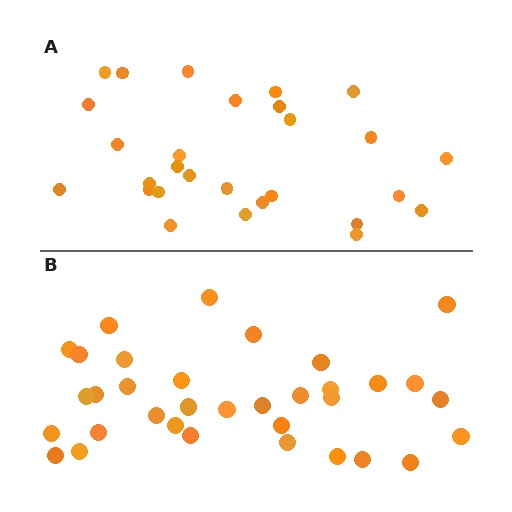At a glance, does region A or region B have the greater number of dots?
Region B (the bottom region) has more dots.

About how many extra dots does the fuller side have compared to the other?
Region B has about 6 more dots than region A.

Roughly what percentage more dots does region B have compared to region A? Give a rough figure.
About 20% more.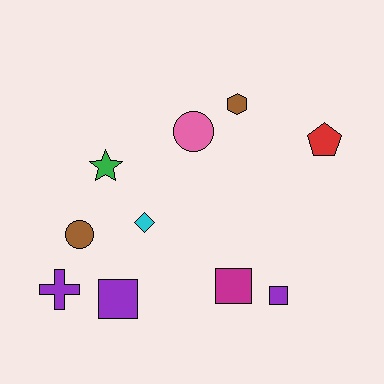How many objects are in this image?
There are 10 objects.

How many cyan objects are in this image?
There is 1 cyan object.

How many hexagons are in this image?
There is 1 hexagon.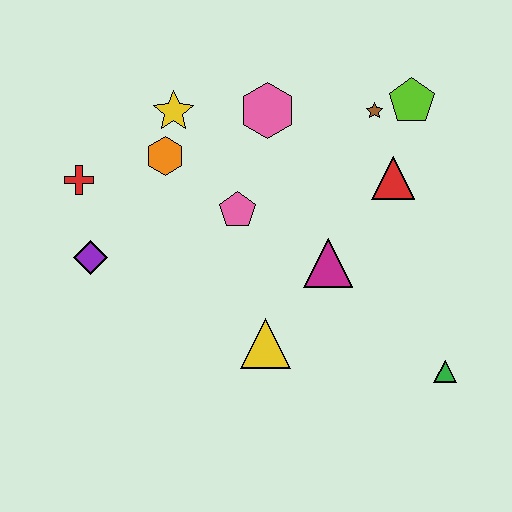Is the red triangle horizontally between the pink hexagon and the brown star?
No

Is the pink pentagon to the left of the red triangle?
Yes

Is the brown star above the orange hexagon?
Yes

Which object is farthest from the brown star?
The purple diamond is farthest from the brown star.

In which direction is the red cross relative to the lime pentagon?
The red cross is to the left of the lime pentagon.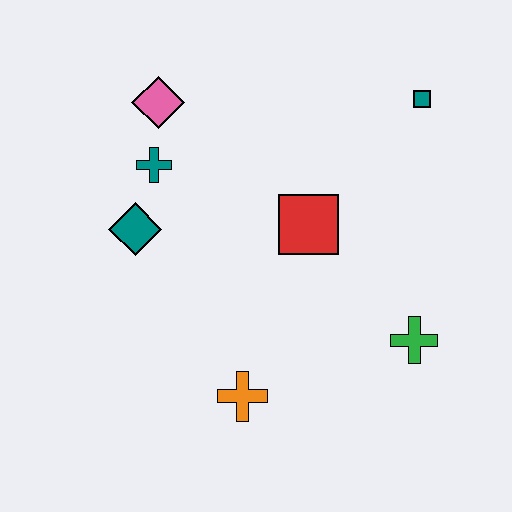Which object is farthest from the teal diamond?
The teal square is farthest from the teal diamond.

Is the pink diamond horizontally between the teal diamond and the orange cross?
Yes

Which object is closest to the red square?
The green cross is closest to the red square.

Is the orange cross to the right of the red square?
No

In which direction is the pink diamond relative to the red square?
The pink diamond is to the left of the red square.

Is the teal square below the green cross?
No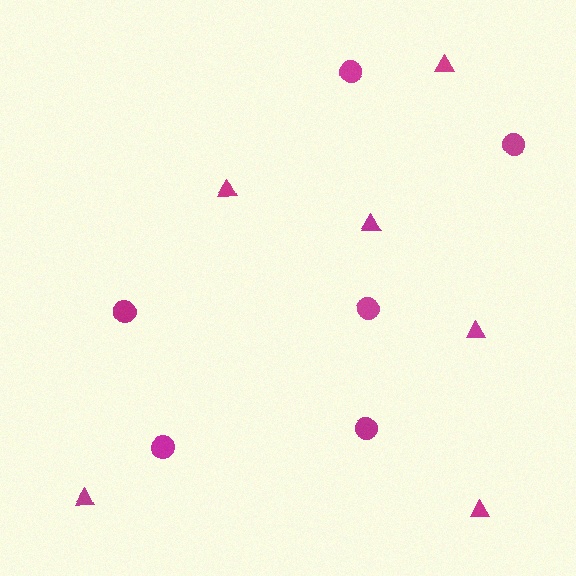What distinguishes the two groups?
There are 2 groups: one group of circles (6) and one group of triangles (6).